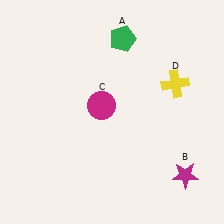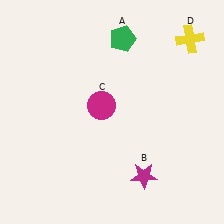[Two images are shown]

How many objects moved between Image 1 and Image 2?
2 objects moved between the two images.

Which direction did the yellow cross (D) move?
The yellow cross (D) moved up.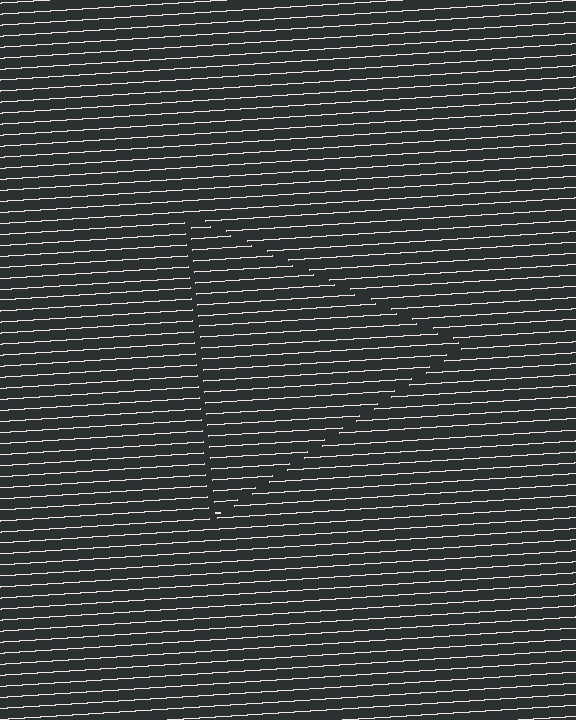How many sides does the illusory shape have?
3 sides — the line-ends trace a triangle.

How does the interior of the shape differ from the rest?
The interior of the shape contains the same grating, shifted by half a period — the contour is defined by the phase discontinuity where line-ends from the inner and outer gratings abut.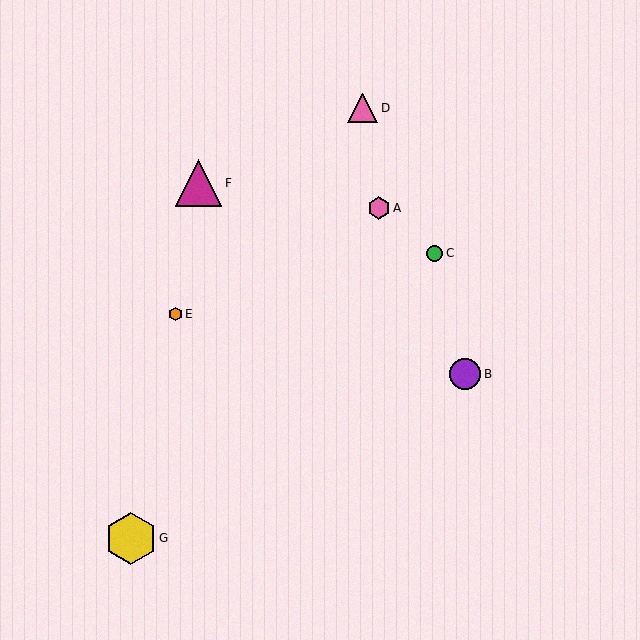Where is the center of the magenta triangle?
The center of the magenta triangle is at (198, 183).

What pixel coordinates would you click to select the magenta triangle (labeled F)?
Click at (198, 183) to select the magenta triangle F.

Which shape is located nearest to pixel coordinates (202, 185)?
The magenta triangle (labeled F) at (198, 183) is nearest to that location.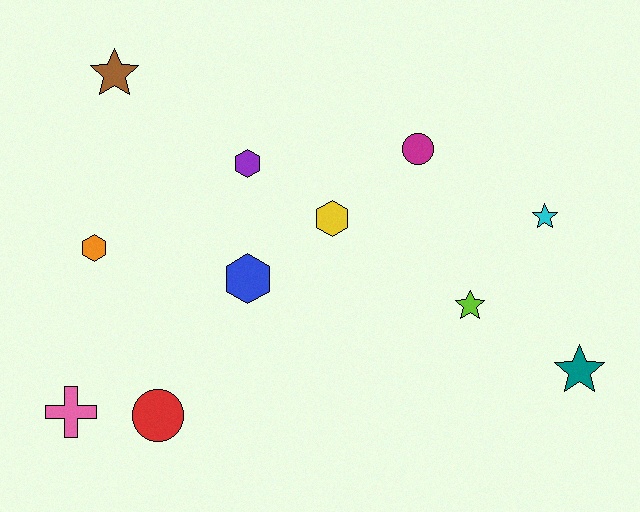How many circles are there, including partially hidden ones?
There are 2 circles.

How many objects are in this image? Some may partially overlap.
There are 11 objects.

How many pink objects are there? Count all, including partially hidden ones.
There is 1 pink object.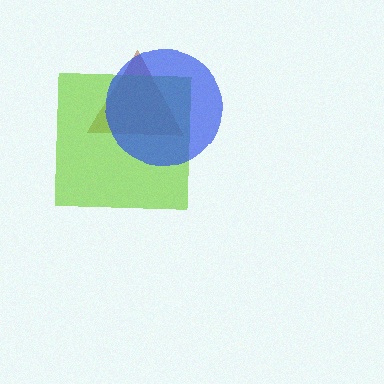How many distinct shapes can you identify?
There are 3 distinct shapes: a brown triangle, a lime square, a blue circle.